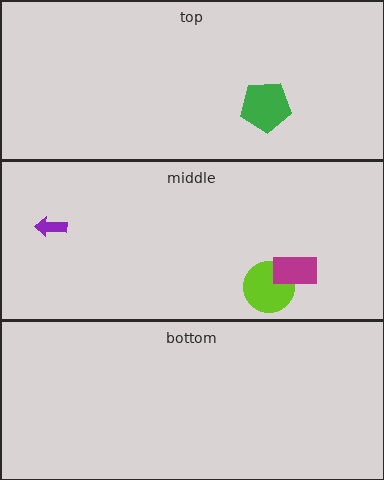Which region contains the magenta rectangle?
The middle region.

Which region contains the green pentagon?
The top region.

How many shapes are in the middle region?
3.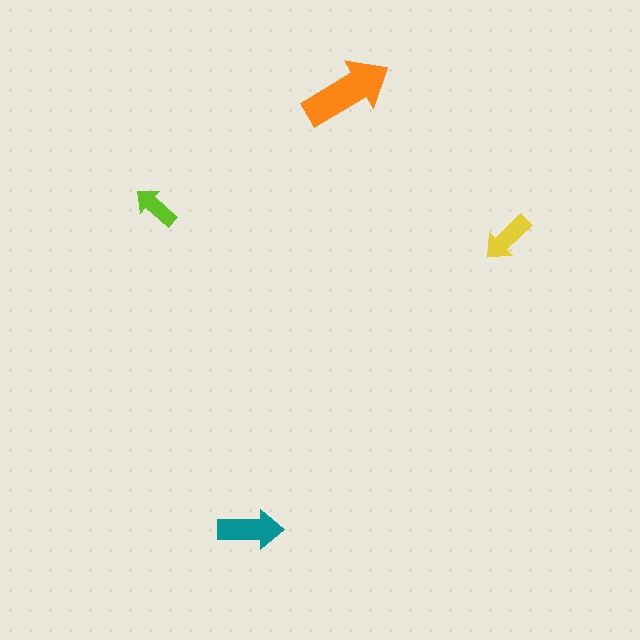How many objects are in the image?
There are 4 objects in the image.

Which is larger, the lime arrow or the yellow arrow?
The yellow one.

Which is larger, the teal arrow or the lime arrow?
The teal one.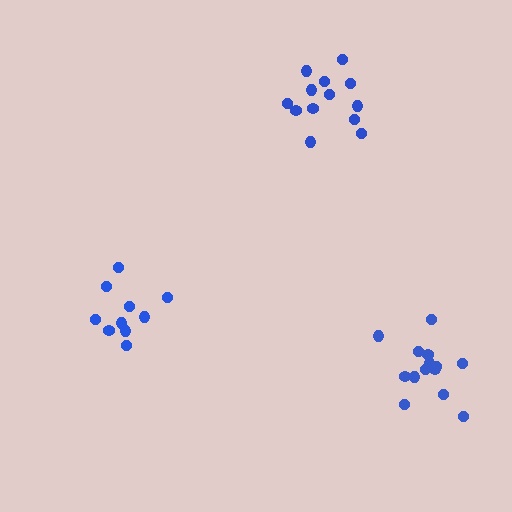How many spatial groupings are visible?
There are 3 spatial groupings.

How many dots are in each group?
Group 1: 14 dots, Group 2: 10 dots, Group 3: 13 dots (37 total).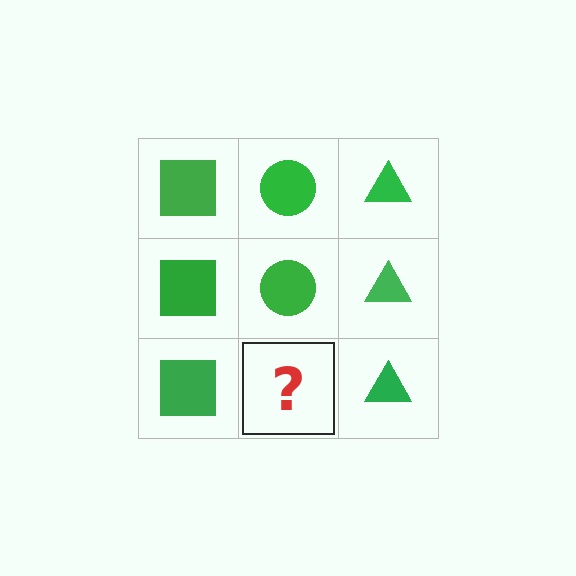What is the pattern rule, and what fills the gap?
The rule is that each column has a consistent shape. The gap should be filled with a green circle.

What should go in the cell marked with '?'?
The missing cell should contain a green circle.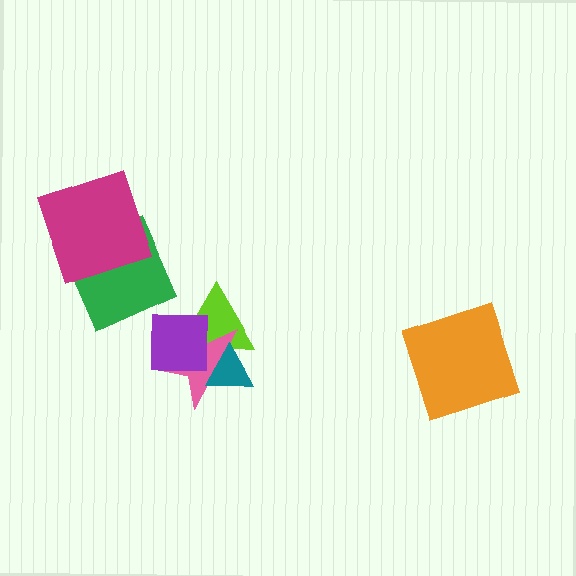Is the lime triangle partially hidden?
Yes, it is partially covered by another shape.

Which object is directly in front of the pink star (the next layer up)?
The purple square is directly in front of the pink star.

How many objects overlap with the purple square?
2 objects overlap with the purple square.